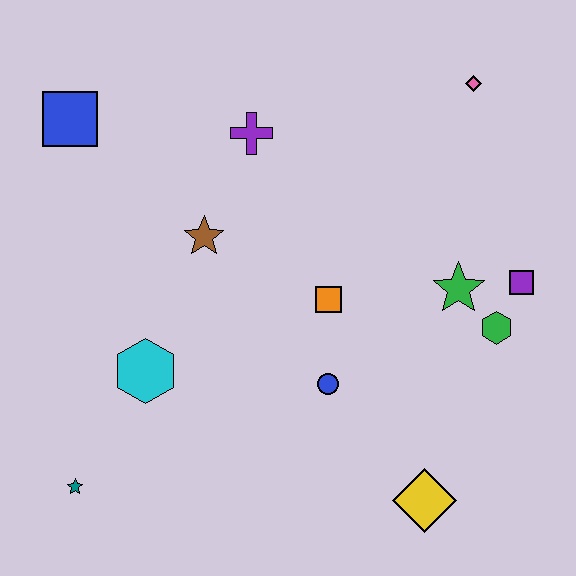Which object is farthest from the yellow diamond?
The blue square is farthest from the yellow diamond.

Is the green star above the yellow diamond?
Yes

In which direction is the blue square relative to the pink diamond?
The blue square is to the left of the pink diamond.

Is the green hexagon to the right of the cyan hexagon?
Yes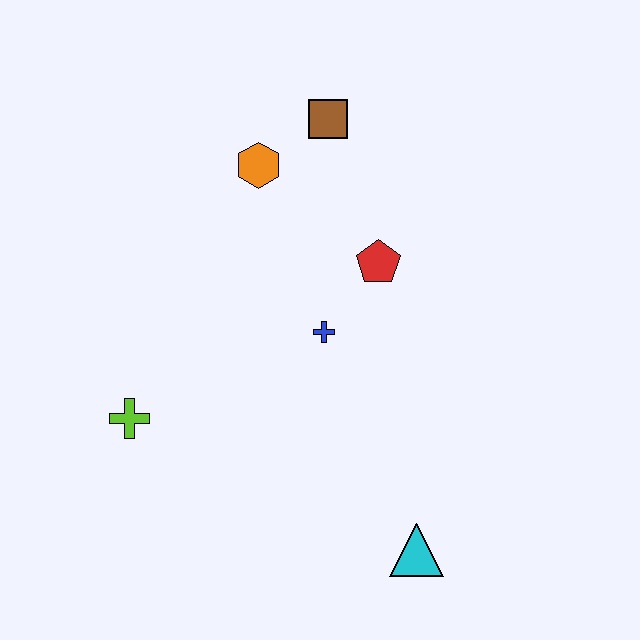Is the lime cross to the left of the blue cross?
Yes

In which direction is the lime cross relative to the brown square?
The lime cross is below the brown square.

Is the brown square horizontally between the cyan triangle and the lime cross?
Yes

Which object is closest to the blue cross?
The red pentagon is closest to the blue cross.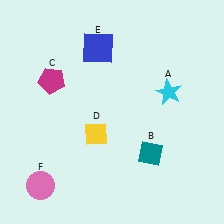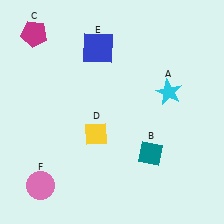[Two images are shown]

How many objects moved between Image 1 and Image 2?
1 object moved between the two images.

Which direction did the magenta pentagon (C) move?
The magenta pentagon (C) moved up.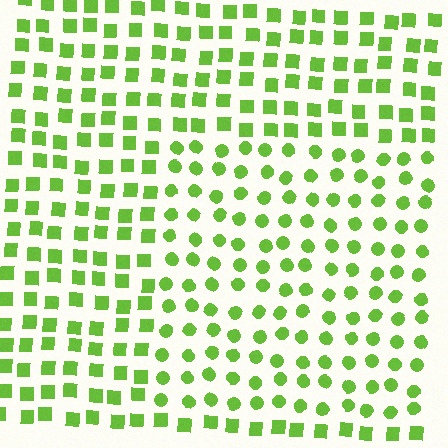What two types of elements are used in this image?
The image uses circles inside the rectangle region and squares outside it.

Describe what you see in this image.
The image is filled with small lime elements arranged in a uniform grid. A rectangle-shaped region contains circles, while the surrounding area contains squares. The boundary is defined purely by the change in element shape.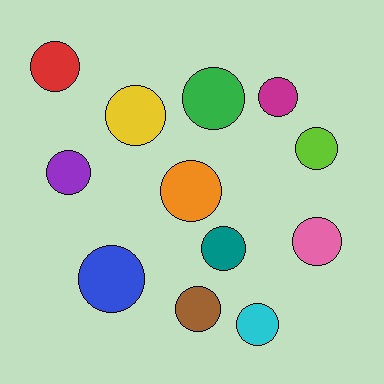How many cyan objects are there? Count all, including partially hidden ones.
There is 1 cyan object.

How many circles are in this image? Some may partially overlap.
There are 12 circles.